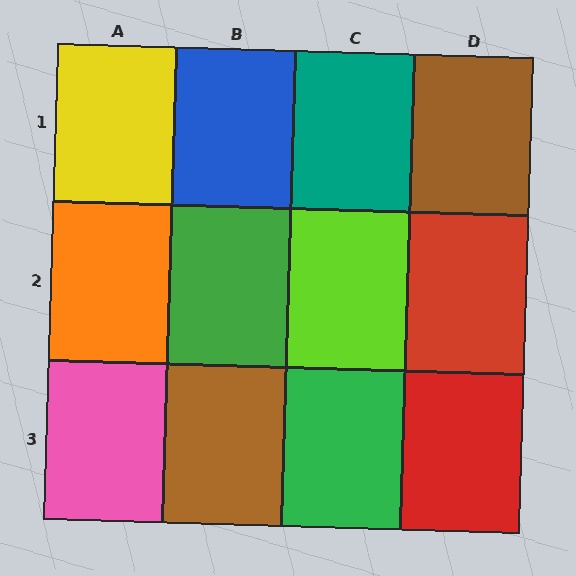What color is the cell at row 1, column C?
Teal.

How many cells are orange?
1 cell is orange.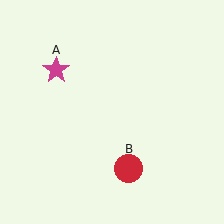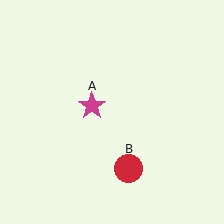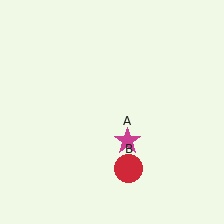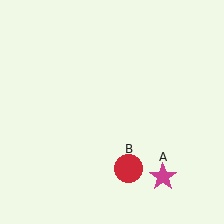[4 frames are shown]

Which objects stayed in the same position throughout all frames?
Red circle (object B) remained stationary.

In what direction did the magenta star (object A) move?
The magenta star (object A) moved down and to the right.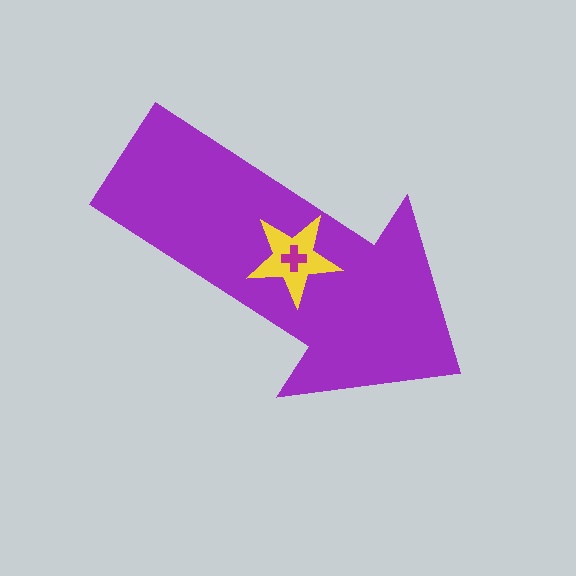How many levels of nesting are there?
3.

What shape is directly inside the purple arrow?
The yellow star.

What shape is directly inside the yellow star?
The magenta cross.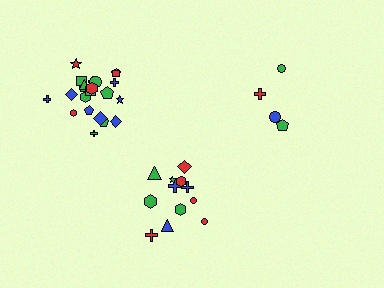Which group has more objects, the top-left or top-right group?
The top-left group.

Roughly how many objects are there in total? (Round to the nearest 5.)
Roughly 40 objects in total.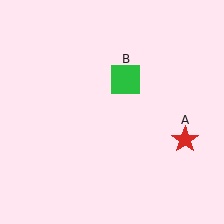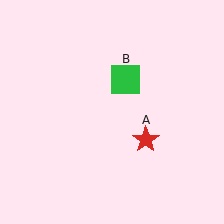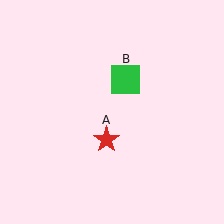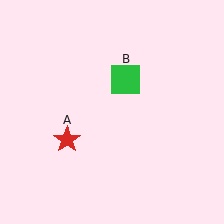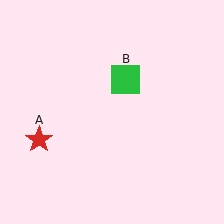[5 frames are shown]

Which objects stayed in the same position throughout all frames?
Green square (object B) remained stationary.